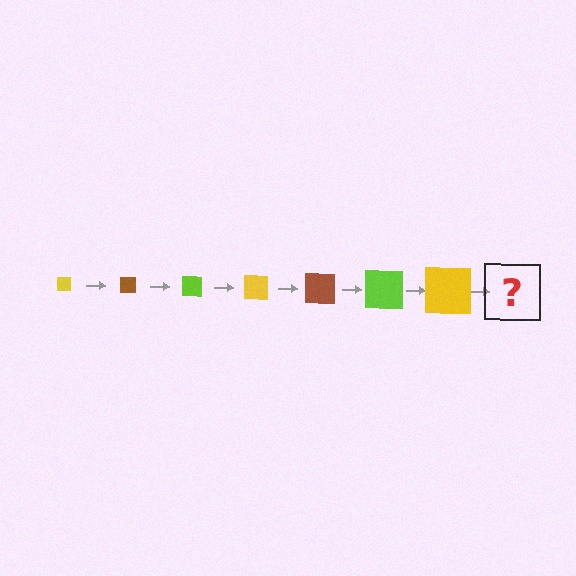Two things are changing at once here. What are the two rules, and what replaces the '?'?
The two rules are that the square grows larger each step and the color cycles through yellow, brown, and lime. The '?' should be a brown square, larger than the previous one.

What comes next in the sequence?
The next element should be a brown square, larger than the previous one.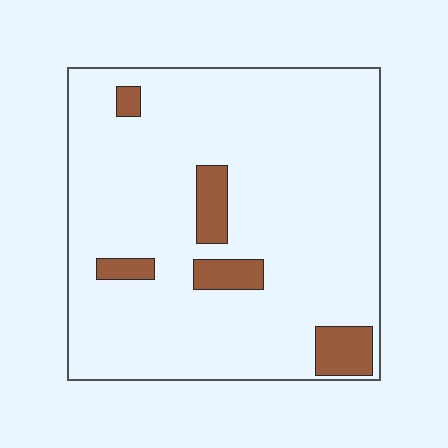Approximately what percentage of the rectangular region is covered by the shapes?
Approximately 10%.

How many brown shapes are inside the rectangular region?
5.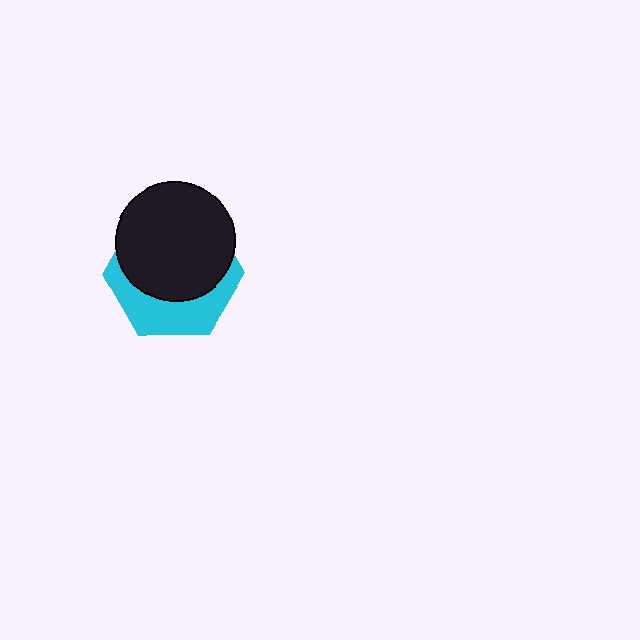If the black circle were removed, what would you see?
You would see the complete cyan hexagon.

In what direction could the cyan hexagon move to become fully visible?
The cyan hexagon could move down. That would shift it out from behind the black circle entirely.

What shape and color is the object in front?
The object in front is a black circle.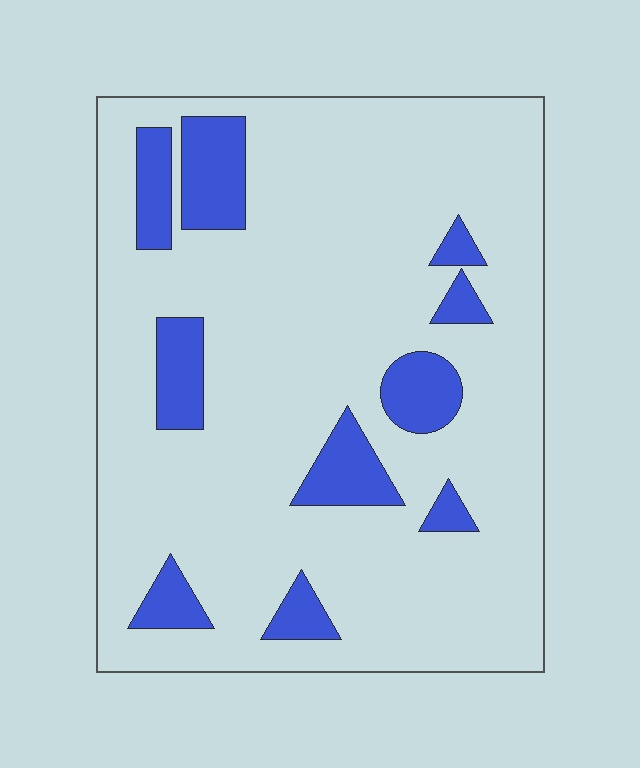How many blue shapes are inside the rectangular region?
10.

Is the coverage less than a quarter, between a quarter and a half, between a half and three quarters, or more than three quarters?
Less than a quarter.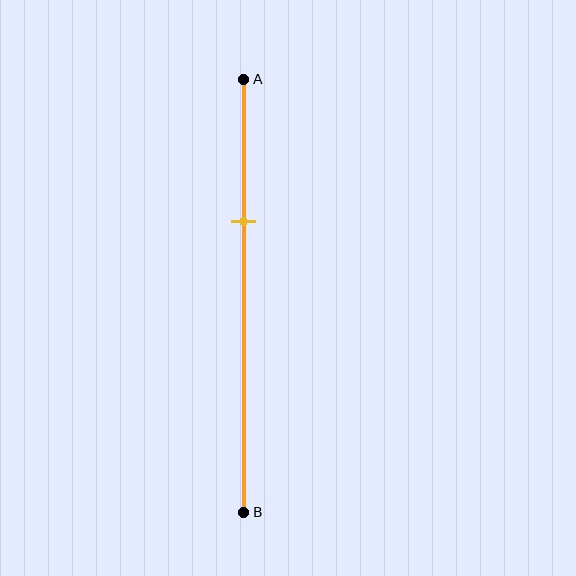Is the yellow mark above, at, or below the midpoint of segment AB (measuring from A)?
The yellow mark is above the midpoint of segment AB.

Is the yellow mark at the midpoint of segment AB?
No, the mark is at about 35% from A, not at the 50% midpoint.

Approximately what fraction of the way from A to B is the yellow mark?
The yellow mark is approximately 35% of the way from A to B.